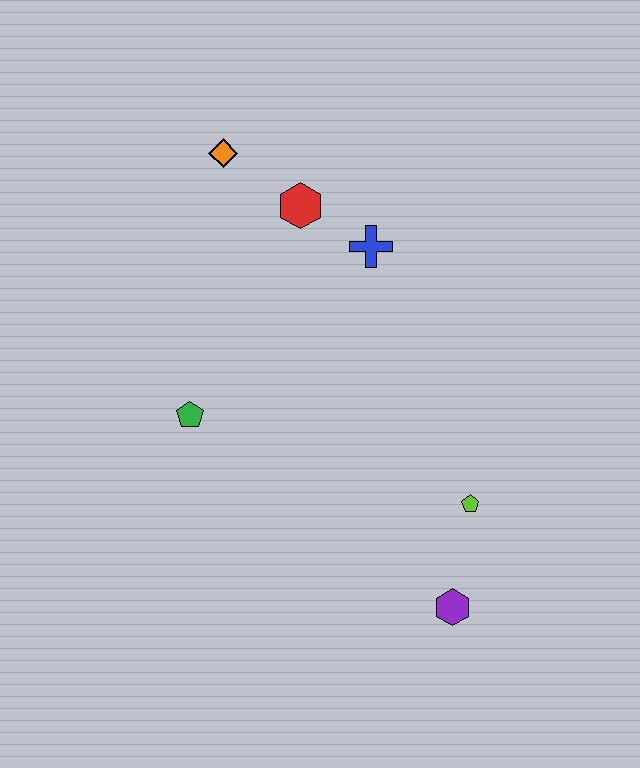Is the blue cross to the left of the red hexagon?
No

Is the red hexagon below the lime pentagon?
No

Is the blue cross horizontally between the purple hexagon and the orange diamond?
Yes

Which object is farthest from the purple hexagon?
The orange diamond is farthest from the purple hexagon.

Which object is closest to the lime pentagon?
The purple hexagon is closest to the lime pentagon.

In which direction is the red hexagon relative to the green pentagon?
The red hexagon is above the green pentagon.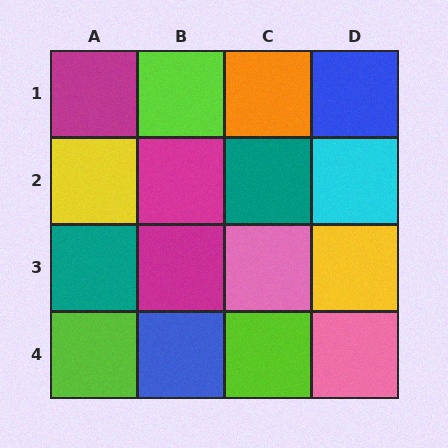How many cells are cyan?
1 cell is cyan.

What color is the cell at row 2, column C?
Teal.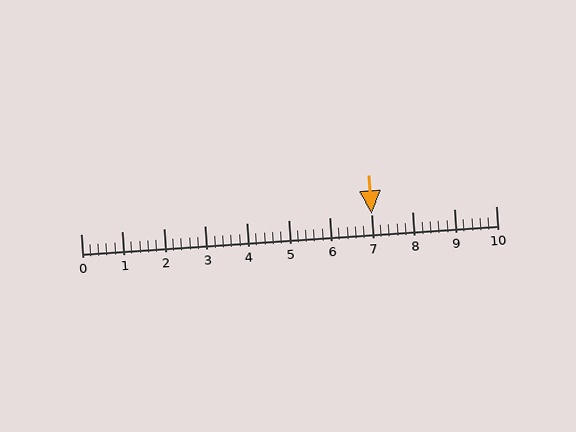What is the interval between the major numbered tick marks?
The major tick marks are spaced 1 units apart.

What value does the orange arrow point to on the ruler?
The orange arrow points to approximately 7.0.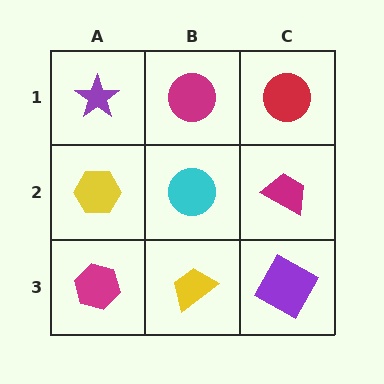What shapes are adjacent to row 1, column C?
A magenta trapezoid (row 2, column C), a magenta circle (row 1, column B).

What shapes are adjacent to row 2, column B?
A magenta circle (row 1, column B), a yellow trapezoid (row 3, column B), a yellow hexagon (row 2, column A), a magenta trapezoid (row 2, column C).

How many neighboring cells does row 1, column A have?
2.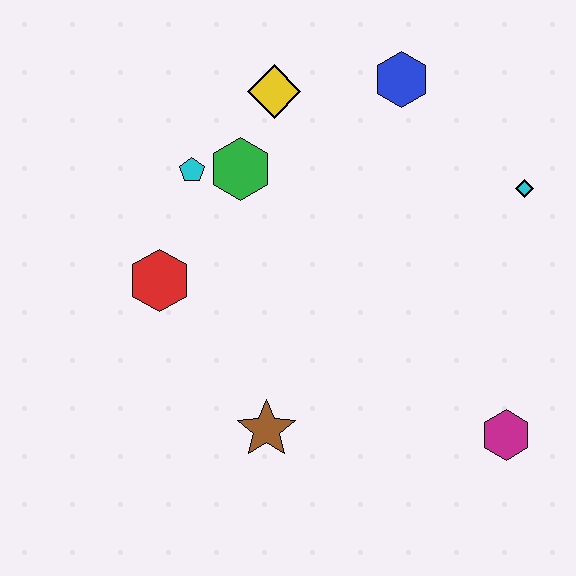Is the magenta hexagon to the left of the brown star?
No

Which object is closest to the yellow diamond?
The green hexagon is closest to the yellow diamond.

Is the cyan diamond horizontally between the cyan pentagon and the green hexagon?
No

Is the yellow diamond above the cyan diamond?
Yes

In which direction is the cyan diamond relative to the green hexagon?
The cyan diamond is to the right of the green hexagon.